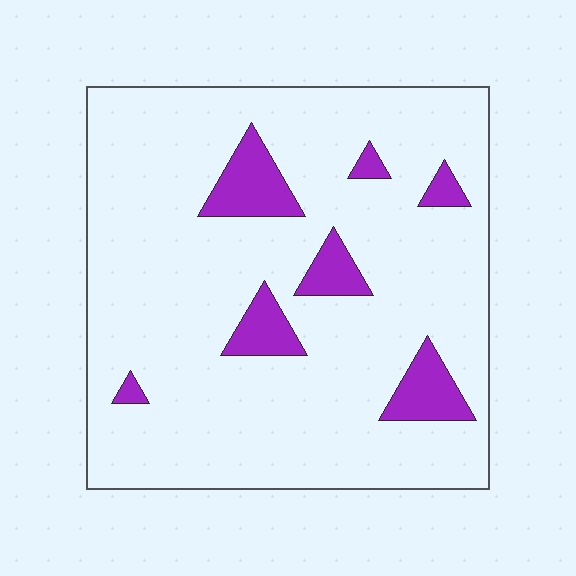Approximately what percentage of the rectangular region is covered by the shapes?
Approximately 10%.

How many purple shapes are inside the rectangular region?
7.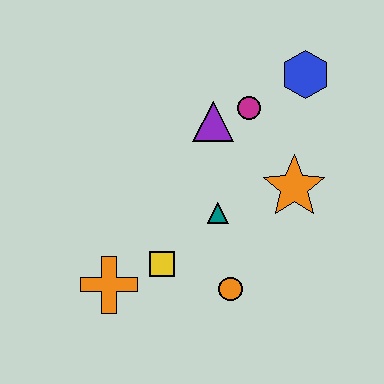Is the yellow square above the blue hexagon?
No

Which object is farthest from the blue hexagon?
The orange cross is farthest from the blue hexagon.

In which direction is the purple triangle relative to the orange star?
The purple triangle is to the left of the orange star.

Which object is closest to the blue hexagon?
The magenta circle is closest to the blue hexagon.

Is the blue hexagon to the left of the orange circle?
No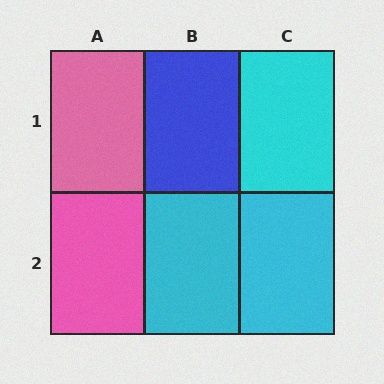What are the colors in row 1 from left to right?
Pink, blue, cyan.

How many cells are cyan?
3 cells are cyan.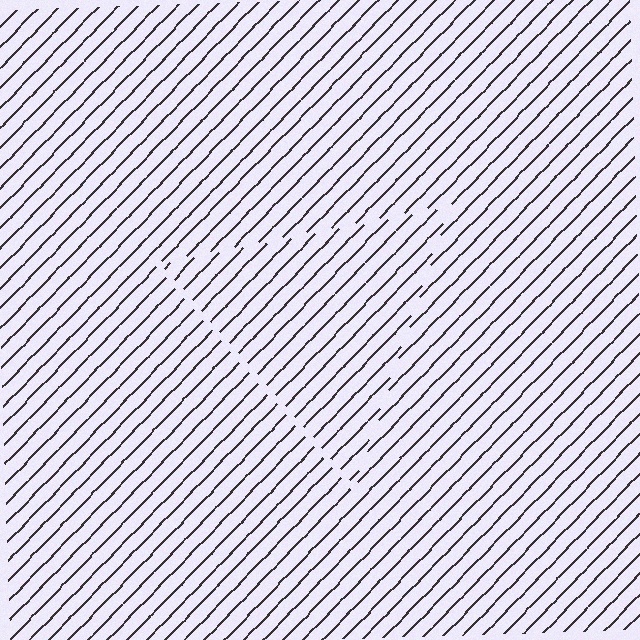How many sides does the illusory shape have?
3 sides — the line-ends trace a triangle.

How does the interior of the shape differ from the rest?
The interior of the shape contains the same grating, shifted by half a period — the contour is defined by the phase discontinuity where line-ends from the inner and outer gratings abut.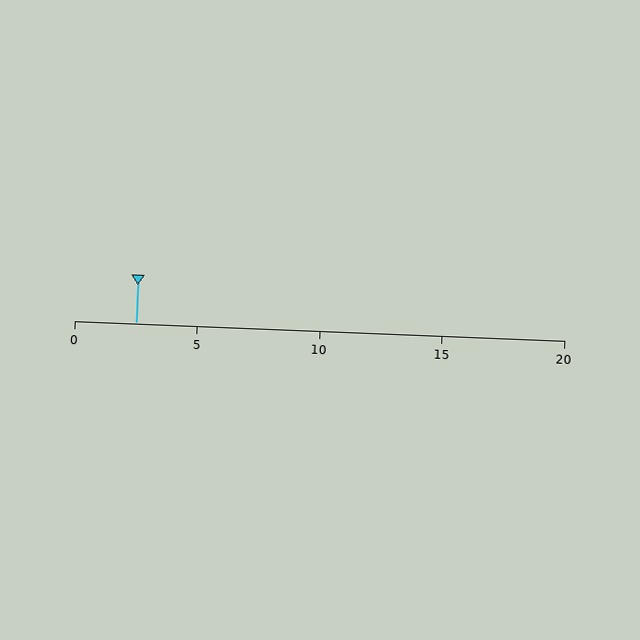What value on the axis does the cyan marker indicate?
The marker indicates approximately 2.5.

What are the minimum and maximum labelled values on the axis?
The axis runs from 0 to 20.